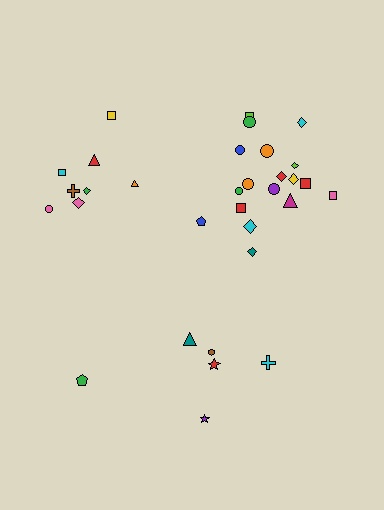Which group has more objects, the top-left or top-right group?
The top-right group.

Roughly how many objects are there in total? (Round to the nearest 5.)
Roughly 30 objects in total.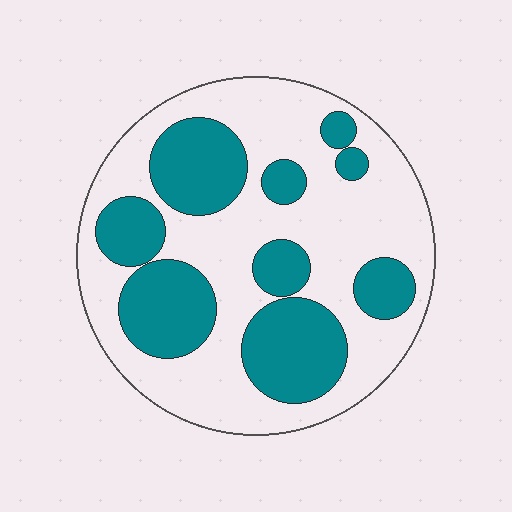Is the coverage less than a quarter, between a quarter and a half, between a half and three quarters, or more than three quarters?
Between a quarter and a half.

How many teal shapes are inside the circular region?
9.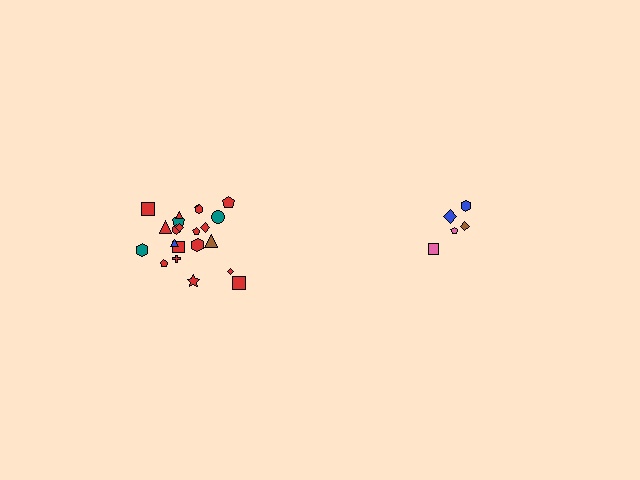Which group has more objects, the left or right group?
The left group.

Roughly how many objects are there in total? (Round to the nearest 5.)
Roughly 25 objects in total.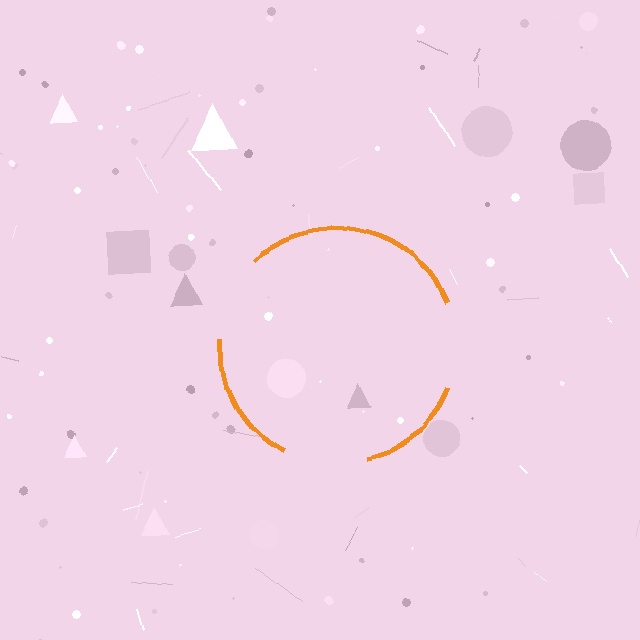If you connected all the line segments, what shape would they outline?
They would outline a circle.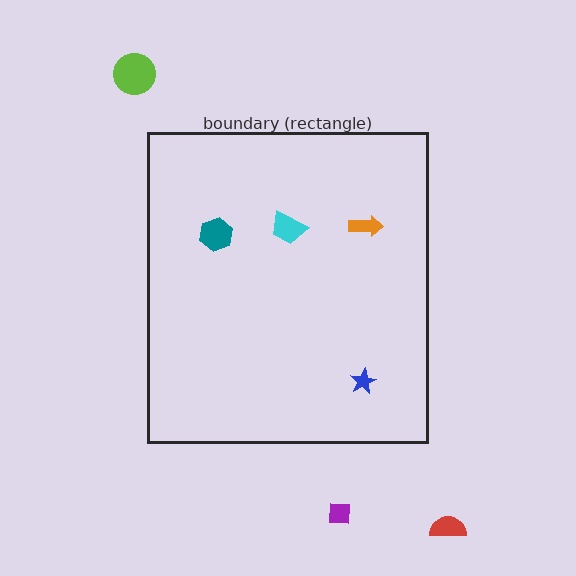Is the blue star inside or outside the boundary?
Inside.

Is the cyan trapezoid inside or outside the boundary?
Inside.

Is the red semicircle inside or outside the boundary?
Outside.